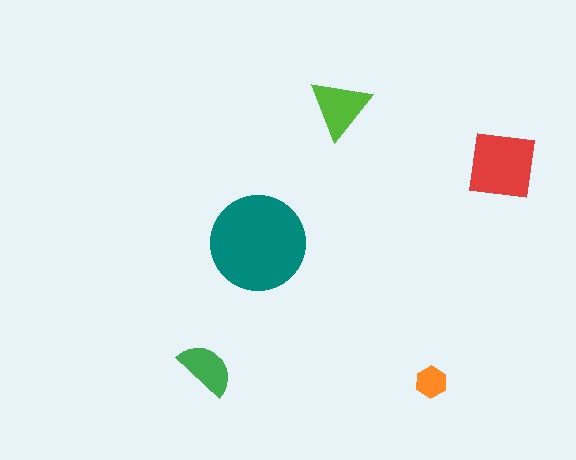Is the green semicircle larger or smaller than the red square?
Smaller.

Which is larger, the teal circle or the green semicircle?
The teal circle.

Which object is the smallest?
The orange hexagon.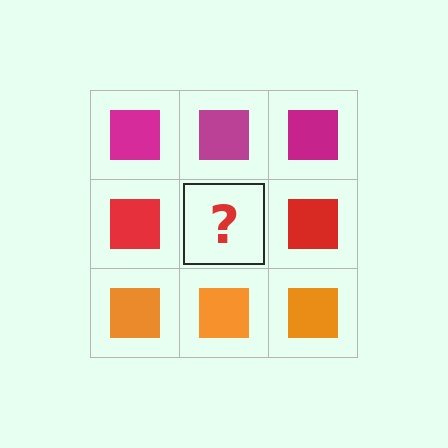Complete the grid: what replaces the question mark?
The question mark should be replaced with a red square.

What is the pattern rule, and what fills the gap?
The rule is that each row has a consistent color. The gap should be filled with a red square.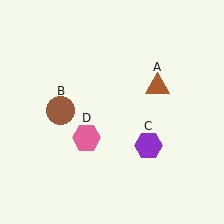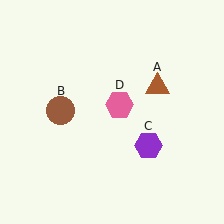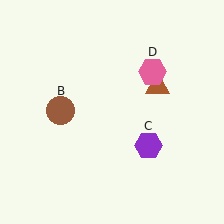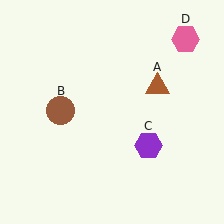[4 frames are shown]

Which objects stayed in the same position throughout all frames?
Brown triangle (object A) and brown circle (object B) and purple hexagon (object C) remained stationary.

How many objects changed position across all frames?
1 object changed position: pink hexagon (object D).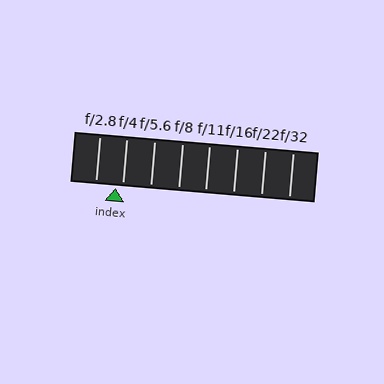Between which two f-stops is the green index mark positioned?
The index mark is between f/2.8 and f/4.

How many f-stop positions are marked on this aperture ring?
There are 8 f-stop positions marked.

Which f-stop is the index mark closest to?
The index mark is closest to f/4.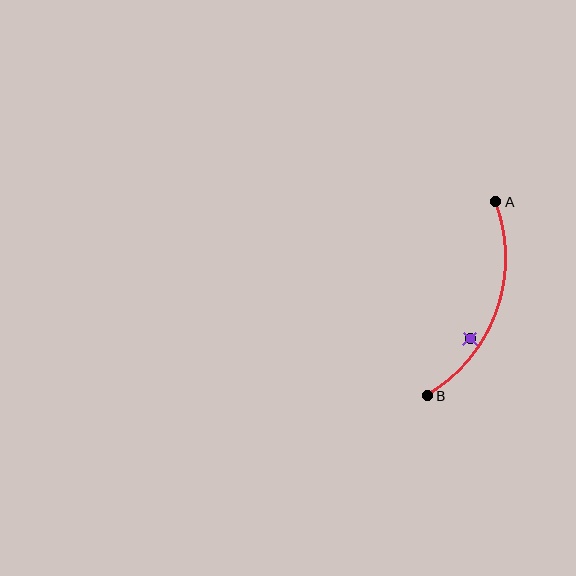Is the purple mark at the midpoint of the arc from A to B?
No — the purple mark does not lie on the arc at all. It sits slightly inside the curve.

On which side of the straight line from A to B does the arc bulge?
The arc bulges to the right of the straight line connecting A and B.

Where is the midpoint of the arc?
The arc midpoint is the point on the curve farthest from the straight line joining A and B. It sits to the right of that line.